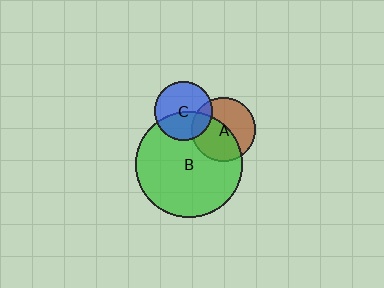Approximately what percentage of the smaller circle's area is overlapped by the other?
Approximately 20%.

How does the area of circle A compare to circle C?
Approximately 1.2 times.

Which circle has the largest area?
Circle B (green).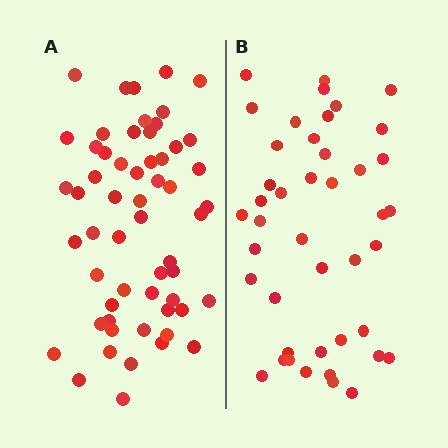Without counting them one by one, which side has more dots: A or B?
Region A (the left region) has more dots.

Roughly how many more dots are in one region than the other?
Region A has approximately 15 more dots than region B.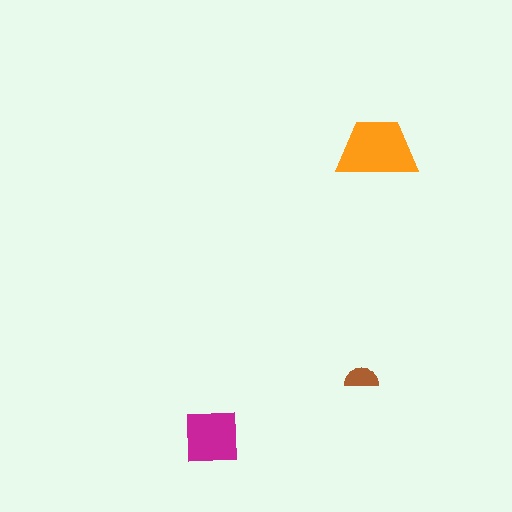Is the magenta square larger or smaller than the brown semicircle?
Larger.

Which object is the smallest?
The brown semicircle.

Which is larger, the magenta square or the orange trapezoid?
The orange trapezoid.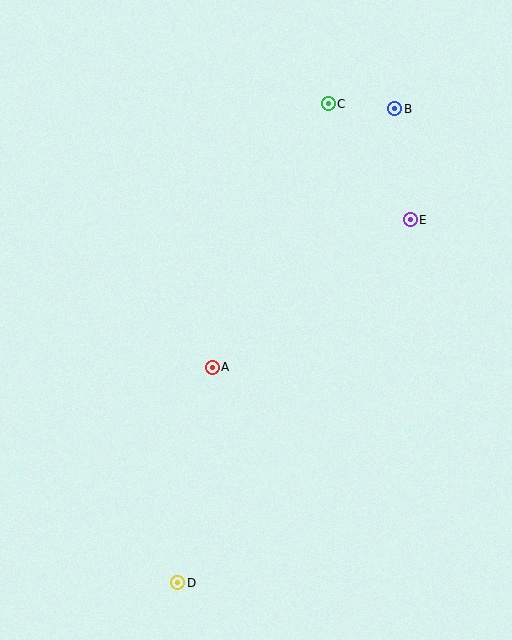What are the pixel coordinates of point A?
Point A is at (212, 367).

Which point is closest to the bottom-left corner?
Point D is closest to the bottom-left corner.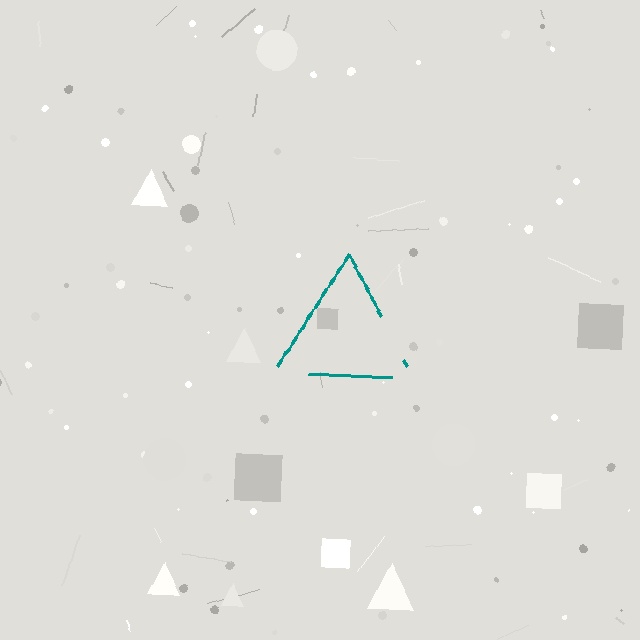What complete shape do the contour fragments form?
The contour fragments form a triangle.